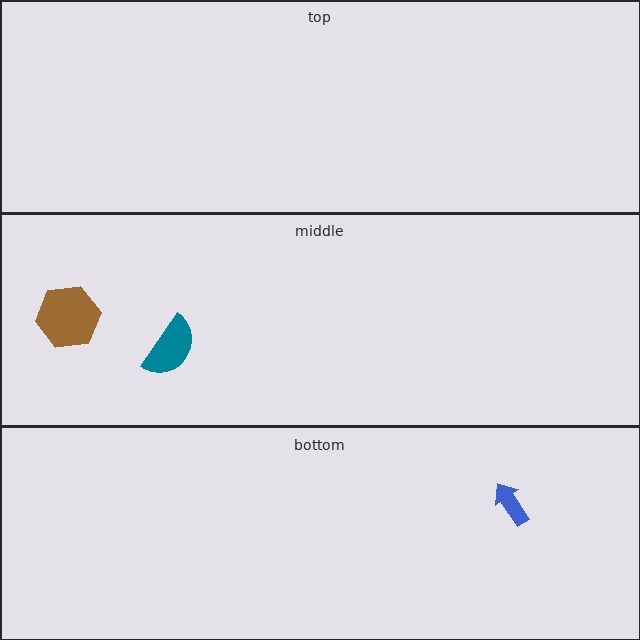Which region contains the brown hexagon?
The middle region.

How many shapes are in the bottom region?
1.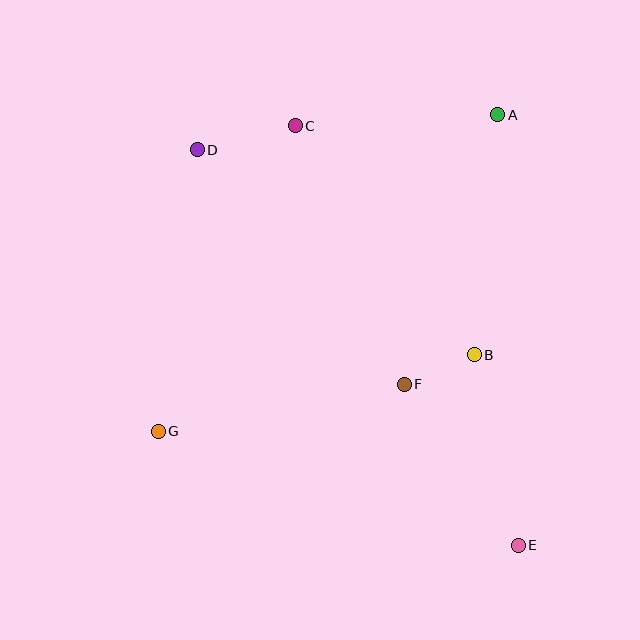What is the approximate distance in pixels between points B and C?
The distance between B and C is approximately 291 pixels.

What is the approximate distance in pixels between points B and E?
The distance between B and E is approximately 195 pixels.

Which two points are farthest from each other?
Points D and E are farthest from each other.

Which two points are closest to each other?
Points B and F are closest to each other.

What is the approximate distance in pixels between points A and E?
The distance between A and E is approximately 431 pixels.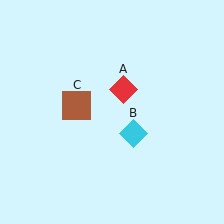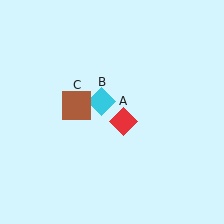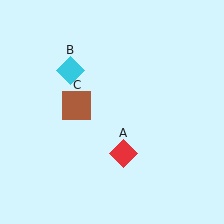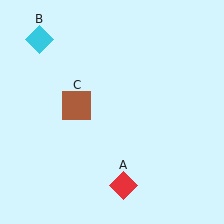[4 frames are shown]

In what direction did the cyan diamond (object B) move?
The cyan diamond (object B) moved up and to the left.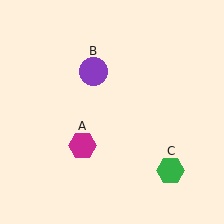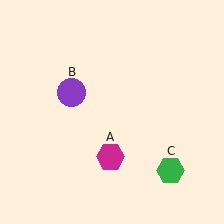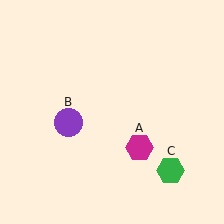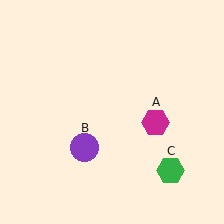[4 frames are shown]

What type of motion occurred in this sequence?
The magenta hexagon (object A), purple circle (object B) rotated counterclockwise around the center of the scene.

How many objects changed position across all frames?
2 objects changed position: magenta hexagon (object A), purple circle (object B).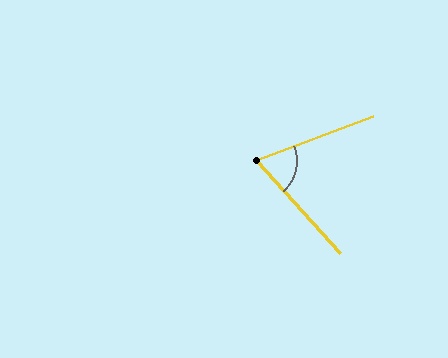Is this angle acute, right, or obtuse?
It is acute.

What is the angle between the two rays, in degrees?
Approximately 69 degrees.